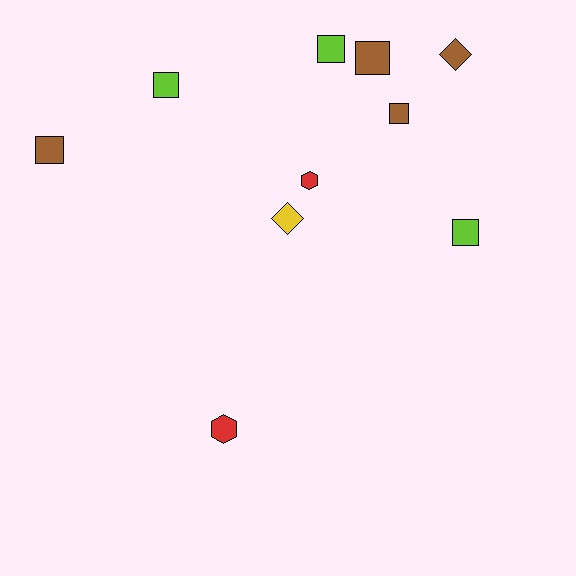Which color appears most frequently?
Brown, with 4 objects.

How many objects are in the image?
There are 10 objects.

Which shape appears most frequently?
Square, with 6 objects.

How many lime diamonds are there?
There are no lime diamonds.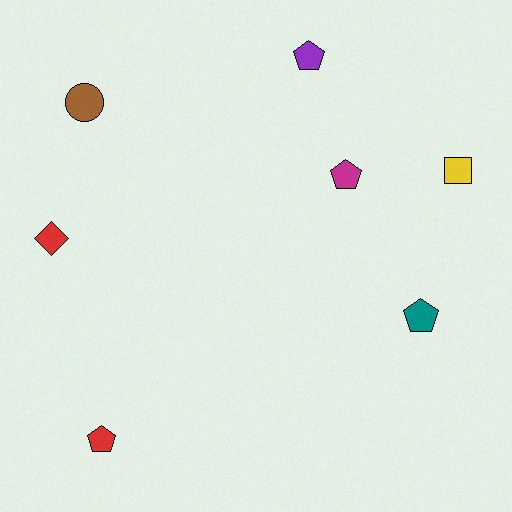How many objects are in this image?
There are 7 objects.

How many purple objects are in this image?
There is 1 purple object.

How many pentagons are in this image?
There are 4 pentagons.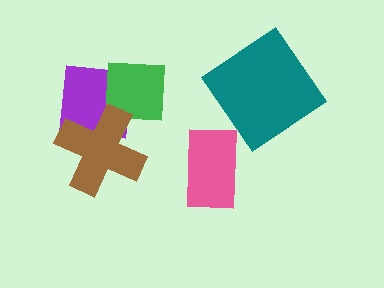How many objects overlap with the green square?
2 objects overlap with the green square.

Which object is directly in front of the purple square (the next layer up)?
The green square is directly in front of the purple square.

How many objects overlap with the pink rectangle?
0 objects overlap with the pink rectangle.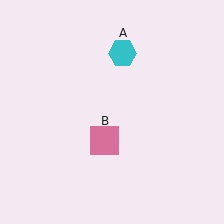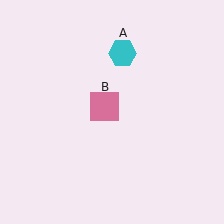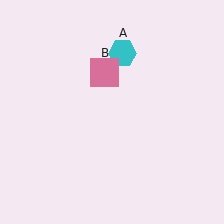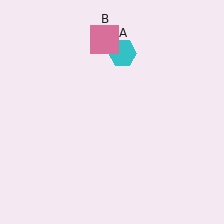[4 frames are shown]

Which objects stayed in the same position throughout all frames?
Cyan hexagon (object A) remained stationary.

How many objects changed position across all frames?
1 object changed position: pink square (object B).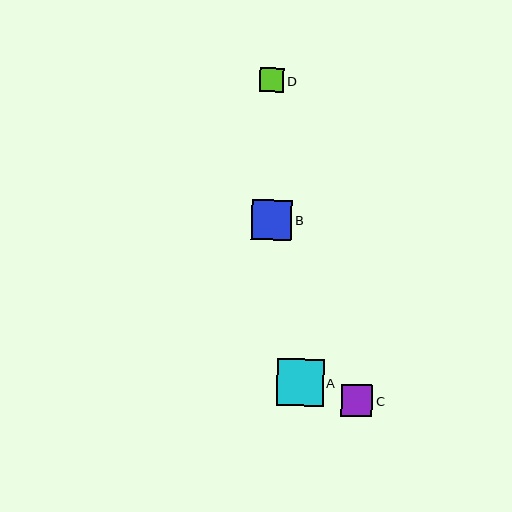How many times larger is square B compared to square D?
Square B is approximately 1.6 times the size of square D.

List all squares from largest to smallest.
From largest to smallest: A, B, C, D.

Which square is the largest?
Square A is the largest with a size of approximately 46 pixels.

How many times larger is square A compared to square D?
Square A is approximately 1.9 times the size of square D.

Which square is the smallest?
Square D is the smallest with a size of approximately 24 pixels.